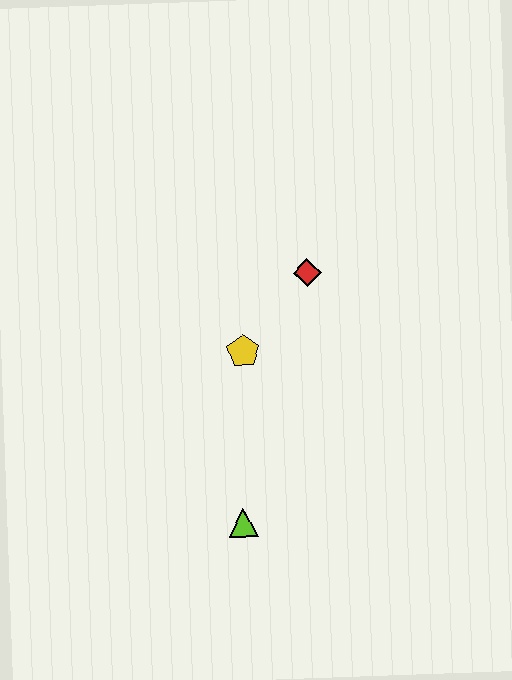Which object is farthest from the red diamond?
The lime triangle is farthest from the red diamond.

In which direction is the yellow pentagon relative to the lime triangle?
The yellow pentagon is above the lime triangle.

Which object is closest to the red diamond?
The yellow pentagon is closest to the red diamond.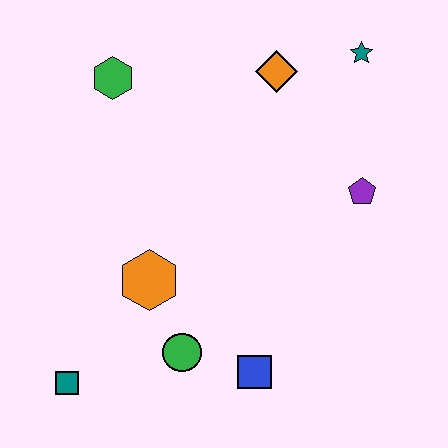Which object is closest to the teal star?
The orange diamond is closest to the teal star.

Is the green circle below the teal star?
Yes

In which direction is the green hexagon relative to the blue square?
The green hexagon is above the blue square.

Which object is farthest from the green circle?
The teal star is farthest from the green circle.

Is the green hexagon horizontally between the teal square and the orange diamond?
Yes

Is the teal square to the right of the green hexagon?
No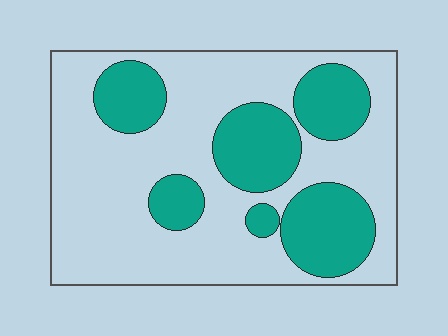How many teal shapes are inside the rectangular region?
6.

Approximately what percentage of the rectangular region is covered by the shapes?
Approximately 30%.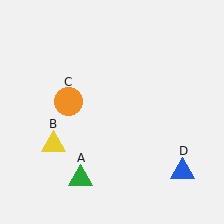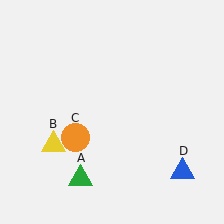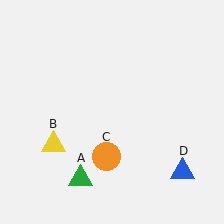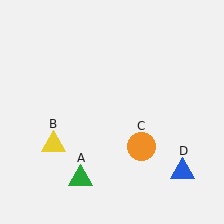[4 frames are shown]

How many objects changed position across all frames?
1 object changed position: orange circle (object C).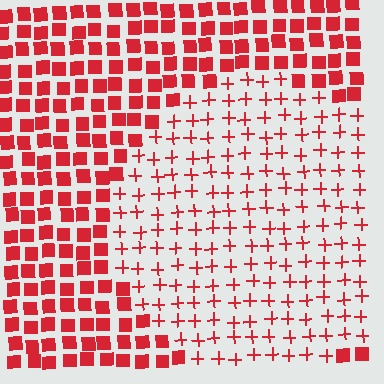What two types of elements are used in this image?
The image uses plus signs inside the circle region and squares outside it.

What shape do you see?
I see a circle.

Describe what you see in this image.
The image is filled with small red elements arranged in a uniform grid. A circle-shaped region contains plus signs, while the surrounding area contains squares. The boundary is defined purely by the change in element shape.